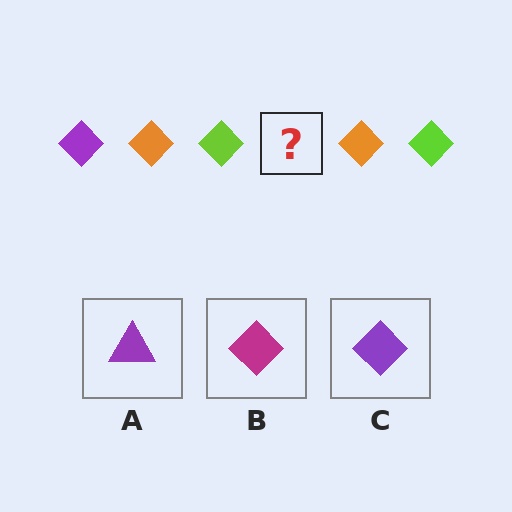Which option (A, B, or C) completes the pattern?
C.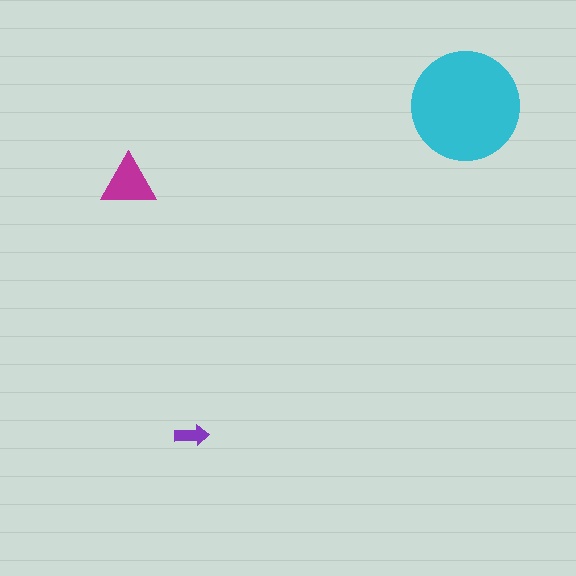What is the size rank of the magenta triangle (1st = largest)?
2nd.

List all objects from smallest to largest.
The purple arrow, the magenta triangle, the cyan circle.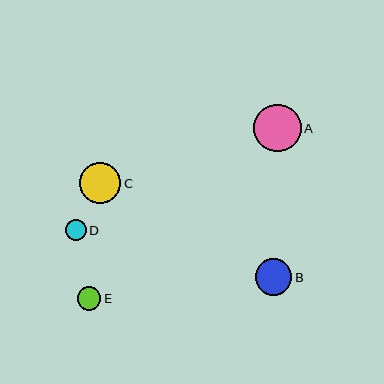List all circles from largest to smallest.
From largest to smallest: A, C, B, E, D.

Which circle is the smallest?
Circle D is the smallest with a size of approximately 21 pixels.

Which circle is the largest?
Circle A is the largest with a size of approximately 48 pixels.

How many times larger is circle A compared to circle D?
Circle A is approximately 2.3 times the size of circle D.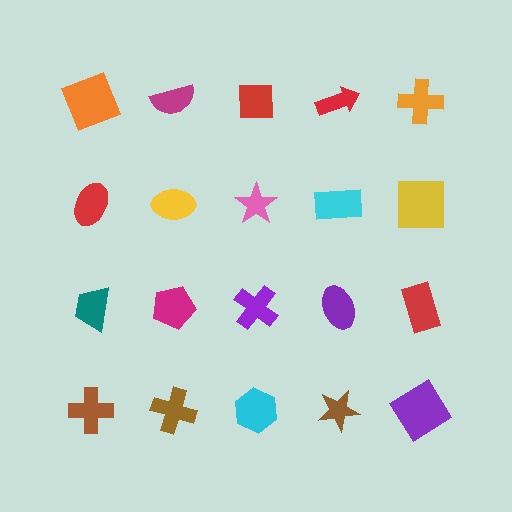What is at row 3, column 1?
A teal trapezoid.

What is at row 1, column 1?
An orange square.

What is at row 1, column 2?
A magenta semicircle.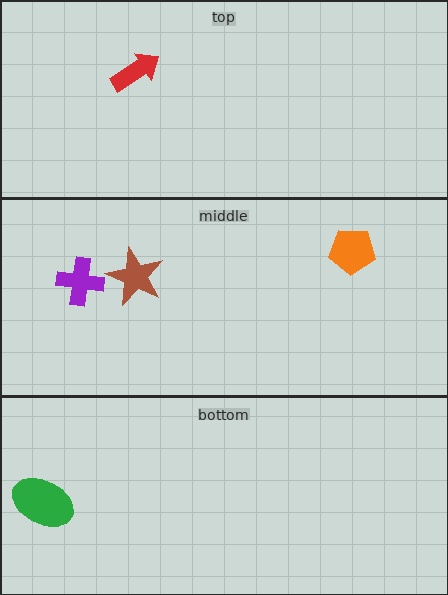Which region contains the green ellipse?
The bottom region.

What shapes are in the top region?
The red arrow.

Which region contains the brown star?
The middle region.